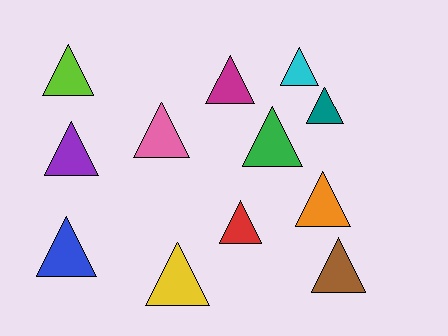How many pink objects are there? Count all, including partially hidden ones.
There is 1 pink object.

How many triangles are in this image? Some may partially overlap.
There are 12 triangles.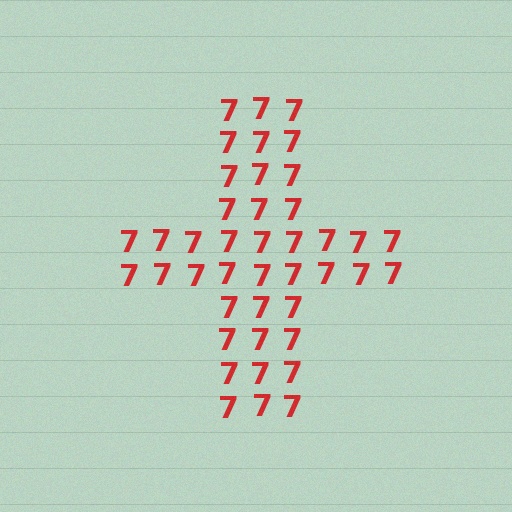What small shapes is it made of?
It is made of small digit 7's.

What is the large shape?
The large shape is a cross.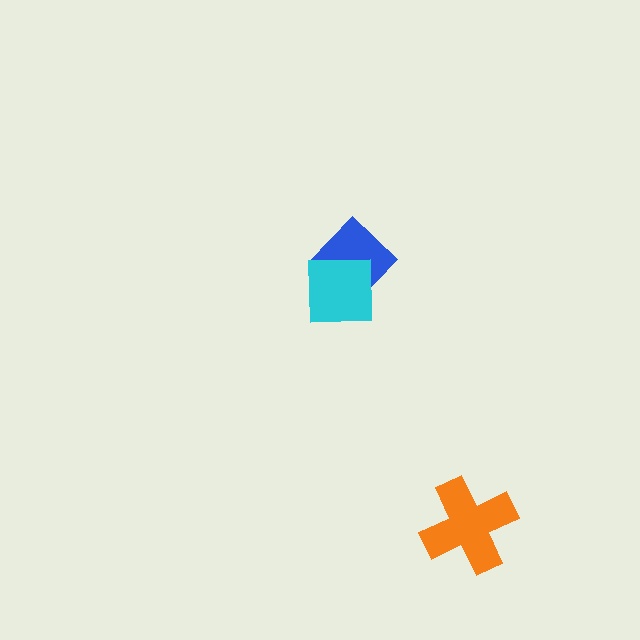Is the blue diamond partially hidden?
Yes, it is partially covered by another shape.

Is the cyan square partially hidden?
No, no other shape covers it.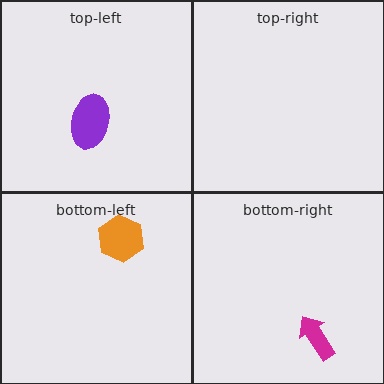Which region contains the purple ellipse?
The top-left region.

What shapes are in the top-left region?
The purple ellipse.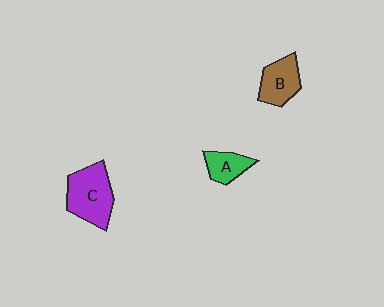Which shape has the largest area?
Shape C (purple).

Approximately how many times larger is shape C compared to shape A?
Approximately 2.1 times.